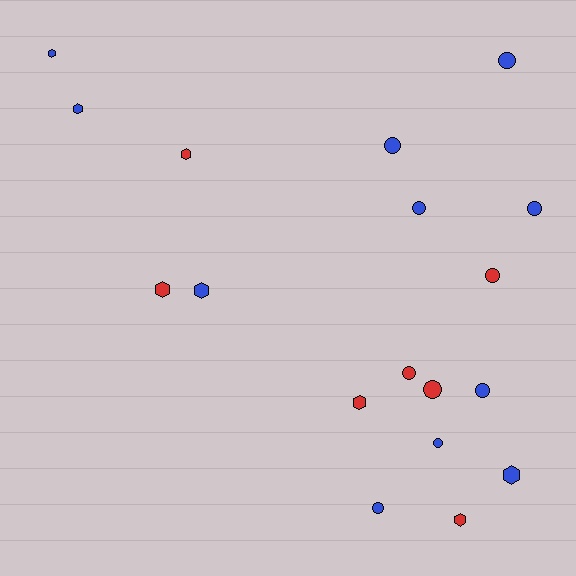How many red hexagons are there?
There are 4 red hexagons.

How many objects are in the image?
There are 18 objects.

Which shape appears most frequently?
Circle, with 10 objects.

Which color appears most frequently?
Blue, with 11 objects.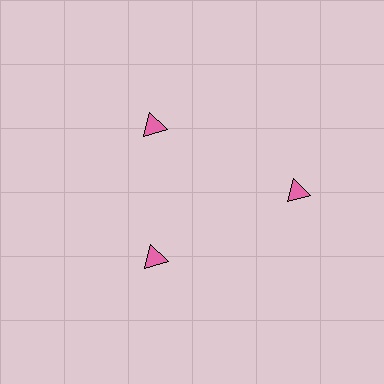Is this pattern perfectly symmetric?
No. The 3 pink triangles are arranged in a ring, but one element near the 3 o'clock position is pushed outward from the center, breaking the 3-fold rotational symmetry.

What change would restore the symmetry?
The symmetry would be restored by moving it inward, back onto the ring so that all 3 triangles sit at equal angles and equal distance from the center.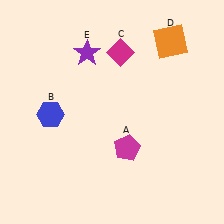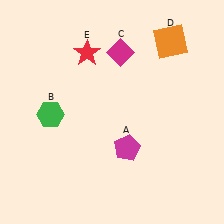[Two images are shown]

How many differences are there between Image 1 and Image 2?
There are 2 differences between the two images.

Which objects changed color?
B changed from blue to green. E changed from purple to red.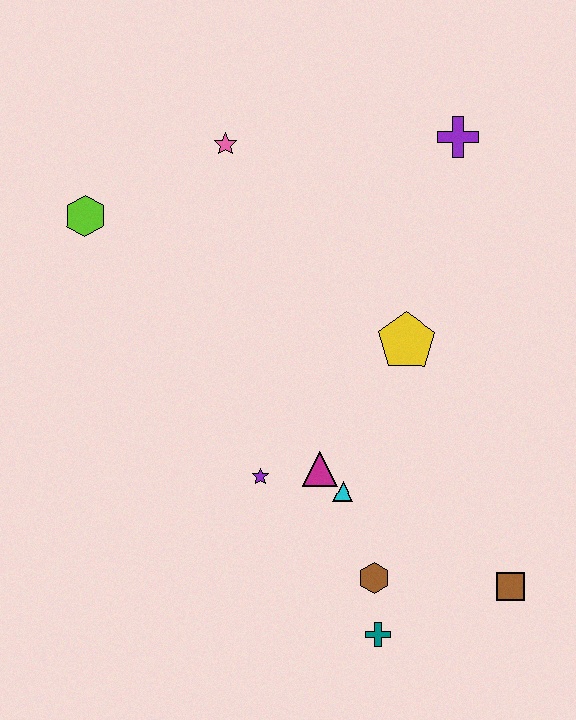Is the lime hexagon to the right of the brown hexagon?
No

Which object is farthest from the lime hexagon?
The brown square is farthest from the lime hexagon.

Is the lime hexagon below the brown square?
No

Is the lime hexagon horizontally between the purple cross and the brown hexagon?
No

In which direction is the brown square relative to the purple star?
The brown square is to the right of the purple star.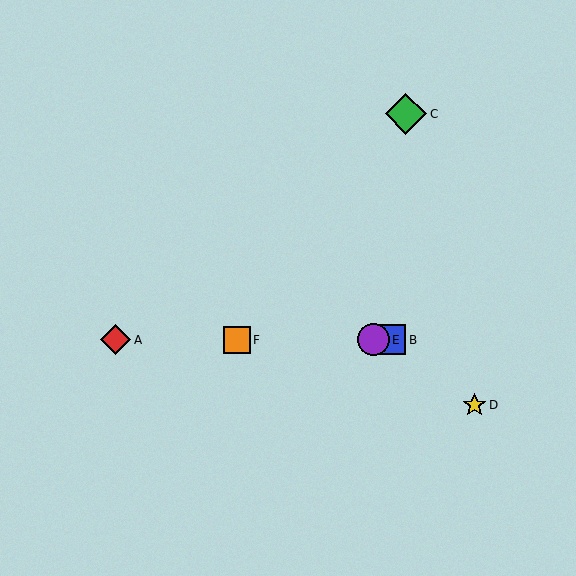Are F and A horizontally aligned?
Yes, both are at y≈340.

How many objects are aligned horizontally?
4 objects (A, B, E, F) are aligned horizontally.